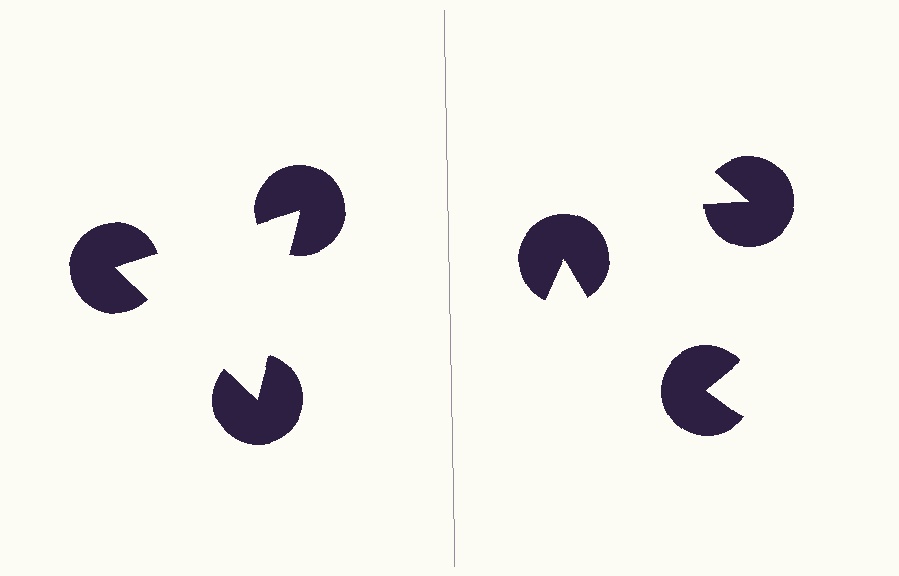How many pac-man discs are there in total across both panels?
6 — 3 on each side.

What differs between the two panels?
The pac-man discs are positioned identically on both sides; only the wedge orientations differ. On the left they align to a triangle; on the right they are misaligned.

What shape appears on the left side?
An illusory triangle.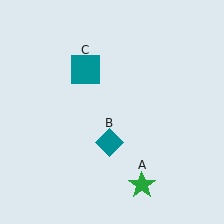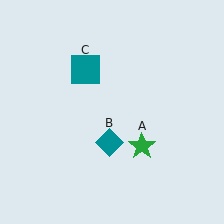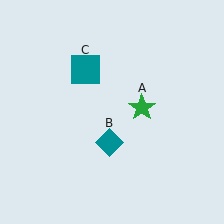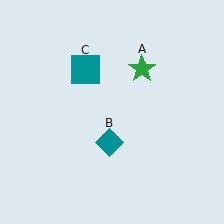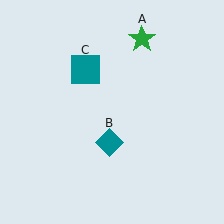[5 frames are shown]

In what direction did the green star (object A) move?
The green star (object A) moved up.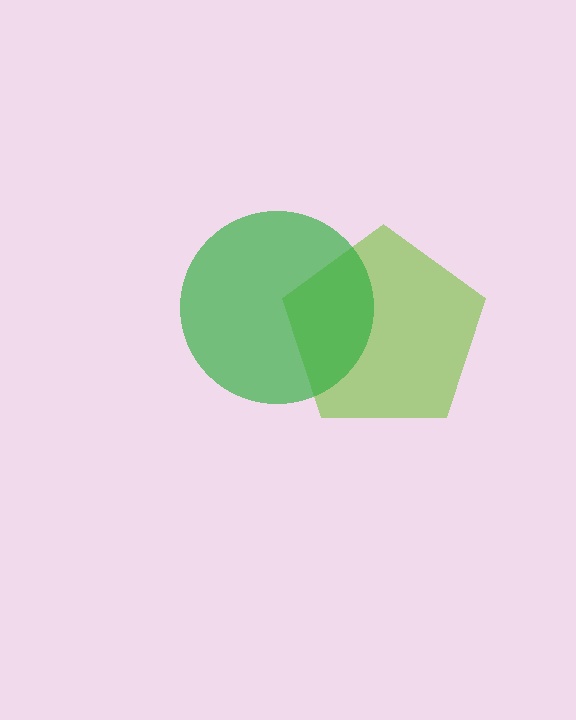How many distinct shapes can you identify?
There are 2 distinct shapes: a lime pentagon, a green circle.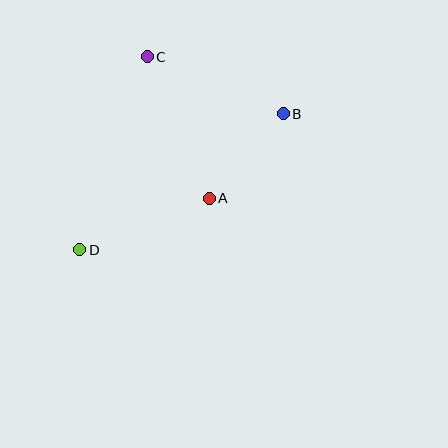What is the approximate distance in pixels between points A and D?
The distance between A and D is approximately 139 pixels.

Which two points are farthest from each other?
Points B and D are farthest from each other.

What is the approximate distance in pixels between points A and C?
The distance between A and C is approximately 154 pixels.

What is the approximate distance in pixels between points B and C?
The distance between B and C is approximately 147 pixels.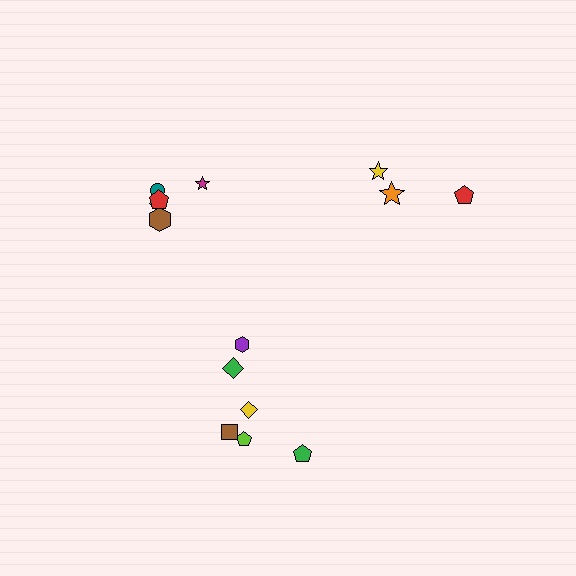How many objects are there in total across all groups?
There are 14 objects.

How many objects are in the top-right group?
There are 3 objects.